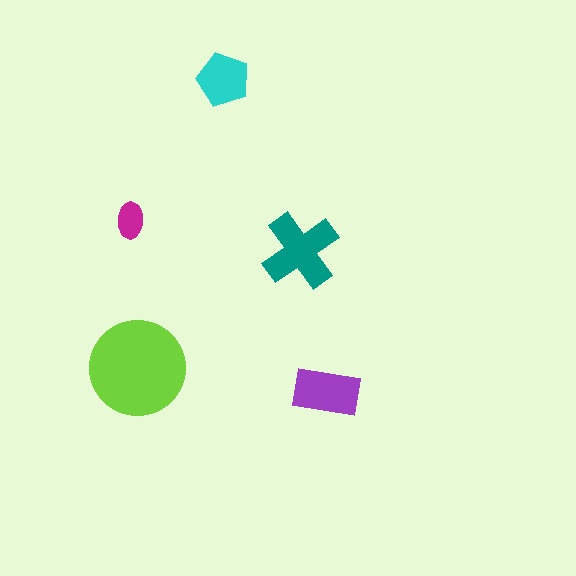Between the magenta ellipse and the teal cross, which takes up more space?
The teal cross.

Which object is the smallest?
The magenta ellipse.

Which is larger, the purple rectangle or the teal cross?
The teal cross.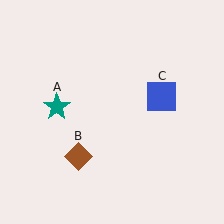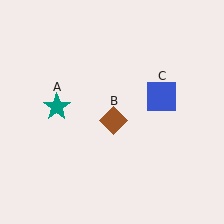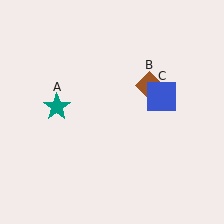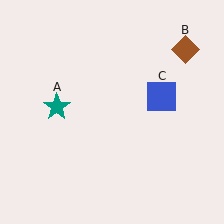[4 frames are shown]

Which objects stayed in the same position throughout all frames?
Teal star (object A) and blue square (object C) remained stationary.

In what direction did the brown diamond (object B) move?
The brown diamond (object B) moved up and to the right.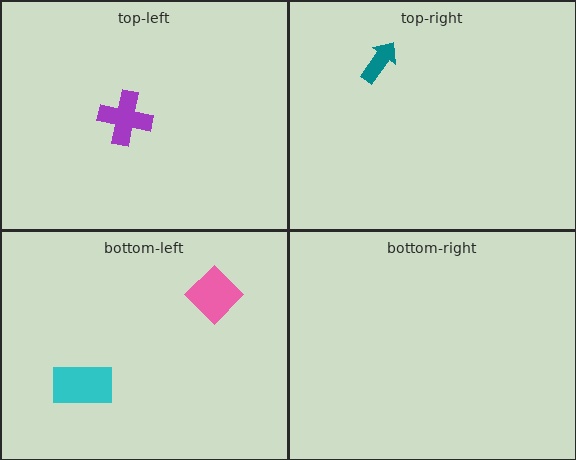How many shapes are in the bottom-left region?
2.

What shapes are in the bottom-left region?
The pink diamond, the cyan rectangle.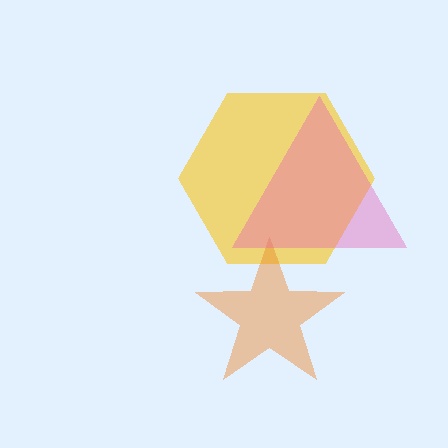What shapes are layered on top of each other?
The layered shapes are: a yellow hexagon, an orange star, a pink triangle.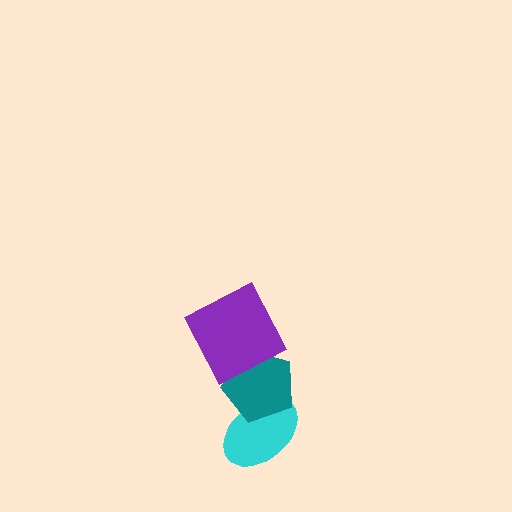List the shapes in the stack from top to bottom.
From top to bottom: the purple square, the teal pentagon, the cyan ellipse.